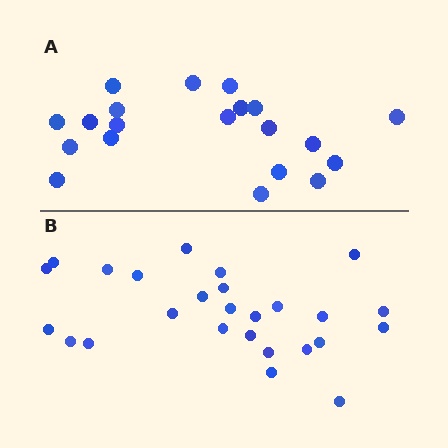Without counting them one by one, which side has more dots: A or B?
Region B (the bottom region) has more dots.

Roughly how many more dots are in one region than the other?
Region B has about 6 more dots than region A.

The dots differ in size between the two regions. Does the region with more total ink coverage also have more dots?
No. Region A has more total ink coverage because its dots are larger, but region B actually contains more individual dots. Total area can be misleading — the number of items is what matters here.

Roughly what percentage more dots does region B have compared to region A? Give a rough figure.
About 30% more.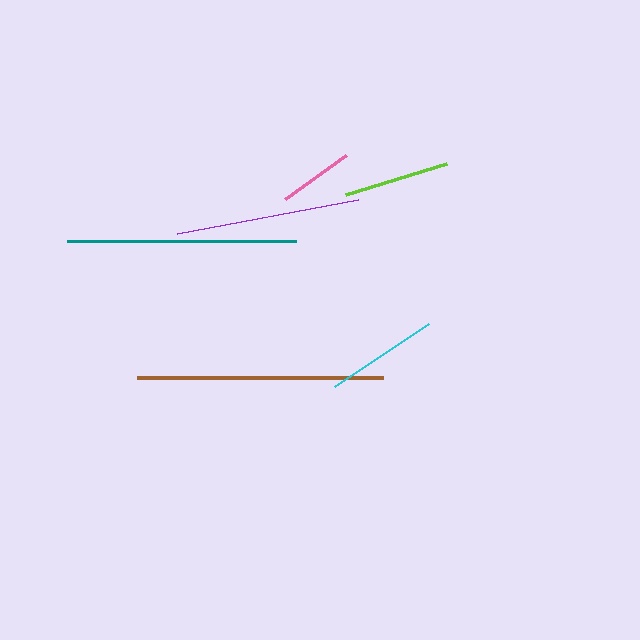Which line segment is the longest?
The brown line is the longest at approximately 246 pixels.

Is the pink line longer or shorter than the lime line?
The lime line is longer than the pink line.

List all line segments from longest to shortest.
From longest to shortest: brown, teal, purple, cyan, lime, pink.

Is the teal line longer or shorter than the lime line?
The teal line is longer than the lime line.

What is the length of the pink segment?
The pink segment is approximately 75 pixels long.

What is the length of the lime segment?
The lime segment is approximately 106 pixels long.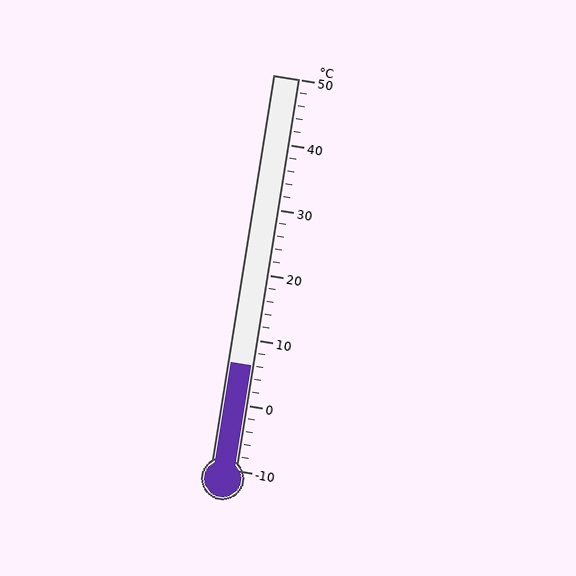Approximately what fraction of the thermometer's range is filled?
The thermometer is filled to approximately 25% of its range.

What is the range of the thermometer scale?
The thermometer scale ranges from -10°C to 50°C.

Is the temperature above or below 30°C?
The temperature is below 30°C.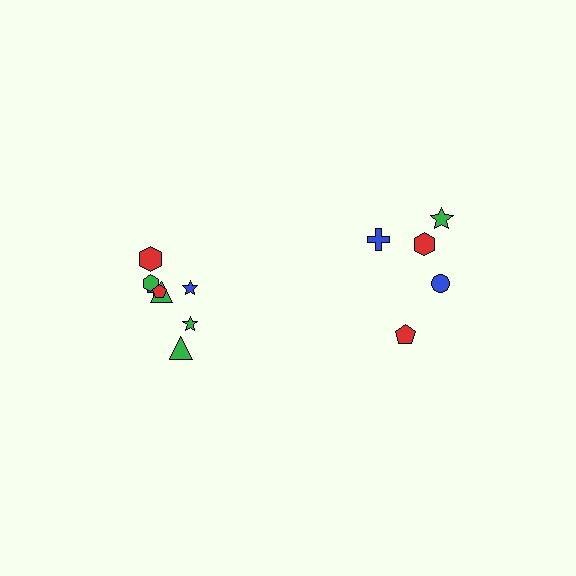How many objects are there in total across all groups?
There are 13 objects.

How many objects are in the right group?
There are 5 objects.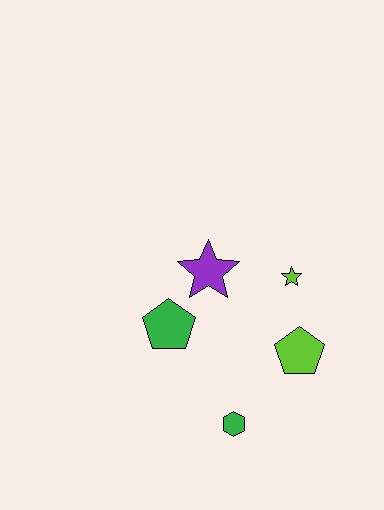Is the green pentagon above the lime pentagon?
Yes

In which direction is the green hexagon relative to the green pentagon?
The green hexagon is below the green pentagon.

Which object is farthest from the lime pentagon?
The green pentagon is farthest from the lime pentagon.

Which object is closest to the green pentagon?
The purple star is closest to the green pentagon.